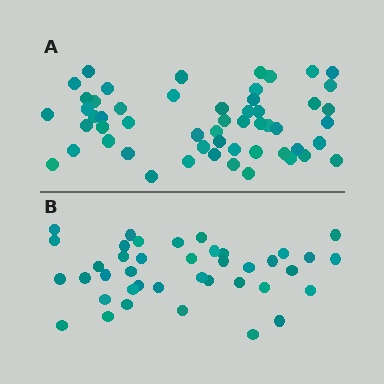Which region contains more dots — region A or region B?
Region A (the top region) has more dots.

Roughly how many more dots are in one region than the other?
Region A has approximately 15 more dots than region B.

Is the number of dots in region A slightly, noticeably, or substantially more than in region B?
Region A has noticeably more, but not dramatically so. The ratio is roughly 1.4 to 1.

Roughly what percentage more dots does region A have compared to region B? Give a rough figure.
About 35% more.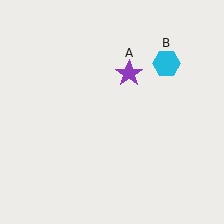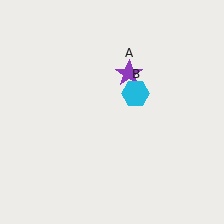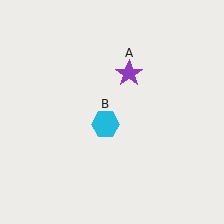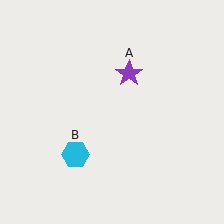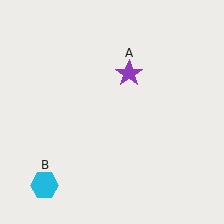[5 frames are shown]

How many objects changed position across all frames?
1 object changed position: cyan hexagon (object B).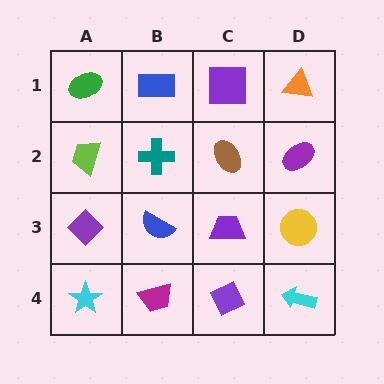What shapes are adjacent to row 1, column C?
A brown ellipse (row 2, column C), a blue rectangle (row 1, column B), an orange triangle (row 1, column D).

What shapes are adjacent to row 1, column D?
A purple ellipse (row 2, column D), a purple square (row 1, column C).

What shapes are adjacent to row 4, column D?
A yellow circle (row 3, column D), a purple diamond (row 4, column C).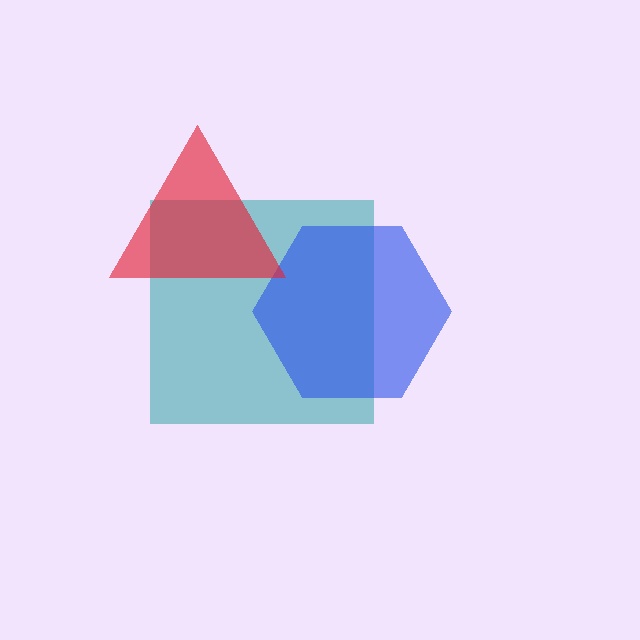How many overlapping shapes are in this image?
There are 3 overlapping shapes in the image.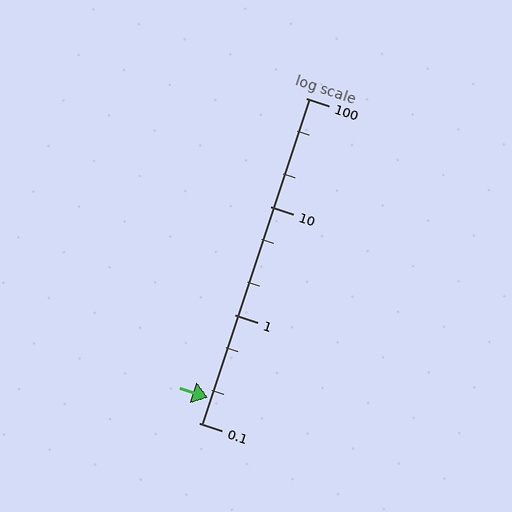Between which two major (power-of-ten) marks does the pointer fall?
The pointer is between 0.1 and 1.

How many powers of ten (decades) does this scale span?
The scale spans 3 decades, from 0.1 to 100.